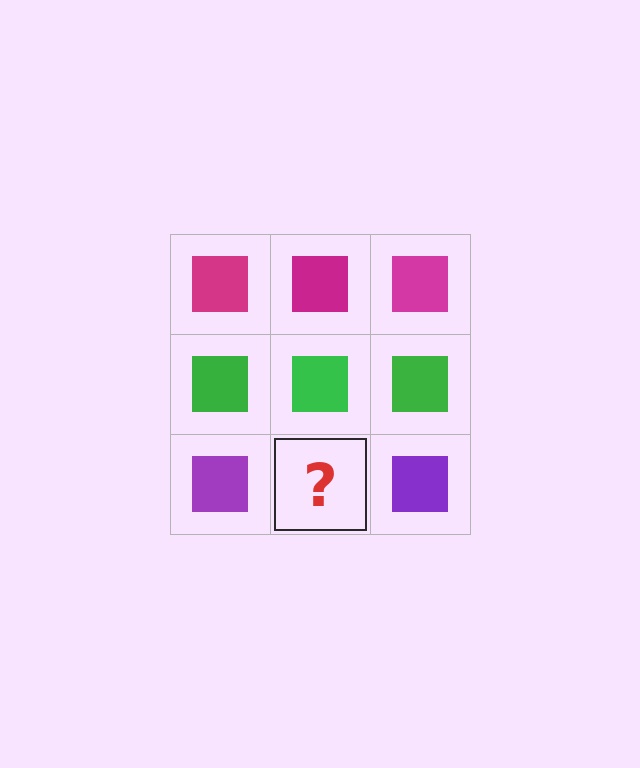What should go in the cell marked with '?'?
The missing cell should contain a purple square.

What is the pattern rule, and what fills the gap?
The rule is that each row has a consistent color. The gap should be filled with a purple square.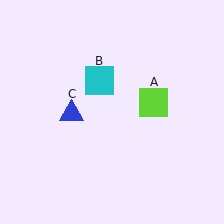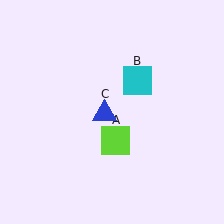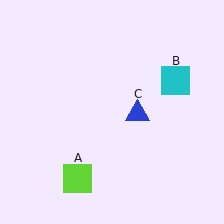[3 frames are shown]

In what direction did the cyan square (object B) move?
The cyan square (object B) moved right.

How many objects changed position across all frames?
3 objects changed position: lime square (object A), cyan square (object B), blue triangle (object C).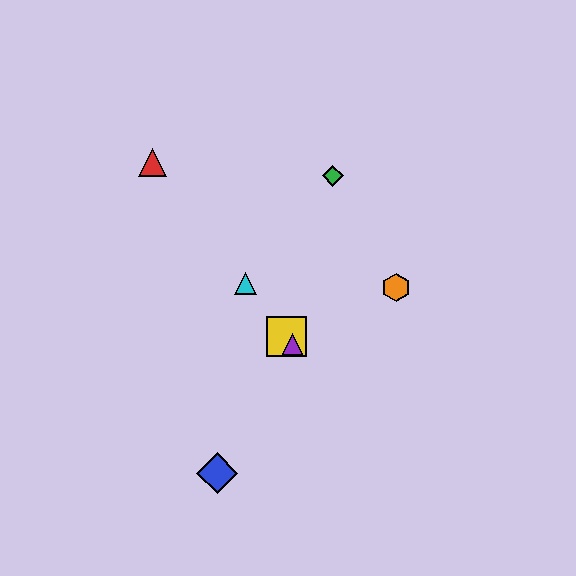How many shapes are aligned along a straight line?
4 shapes (the red triangle, the yellow square, the purple triangle, the cyan triangle) are aligned along a straight line.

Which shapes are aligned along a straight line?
The red triangle, the yellow square, the purple triangle, the cyan triangle are aligned along a straight line.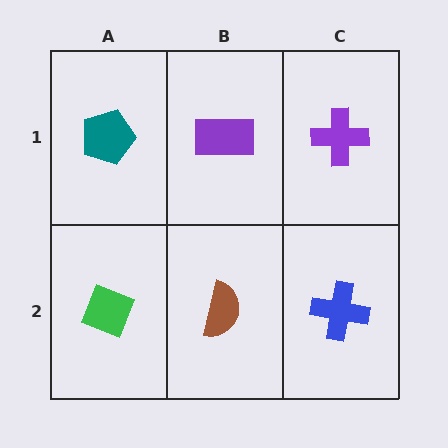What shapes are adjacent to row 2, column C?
A purple cross (row 1, column C), a brown semicircle (row 2, column B).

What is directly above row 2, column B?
A purple rectangle.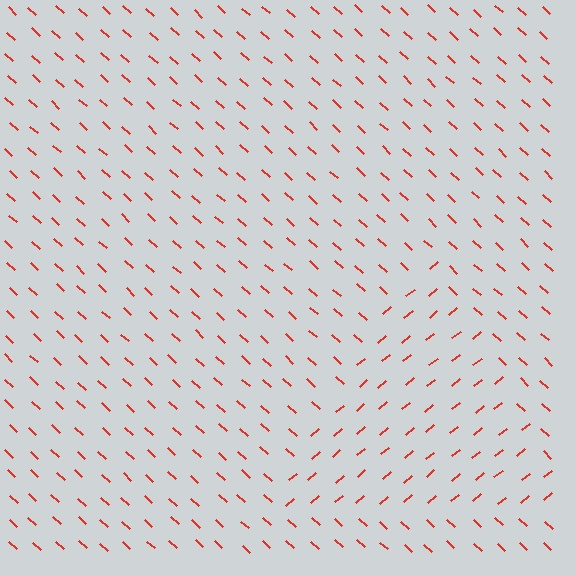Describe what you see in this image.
The image is filled with small red line segments. A triangle region in the image has lines oriented differently from the surrounding lines, creating a visible texture boundary.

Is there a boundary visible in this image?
Yes, there is a texture boundary formed by a change in line orientation.